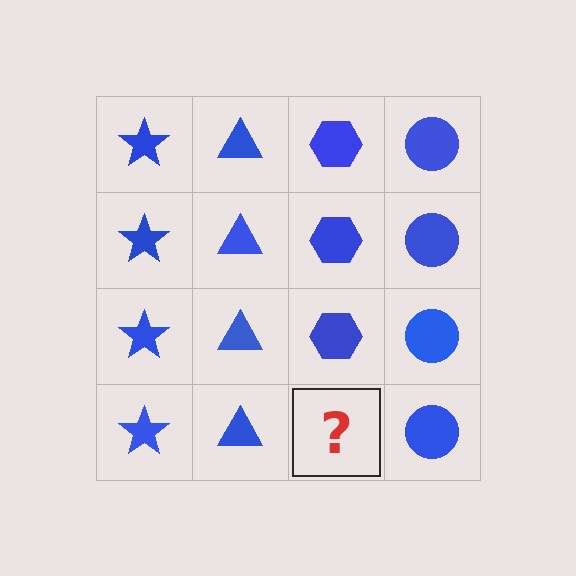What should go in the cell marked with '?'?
The missing cell should contain a blue hexagon.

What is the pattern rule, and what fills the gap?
The rule is that each column has a consistent shape. The gap should be filled with a blue hexagon.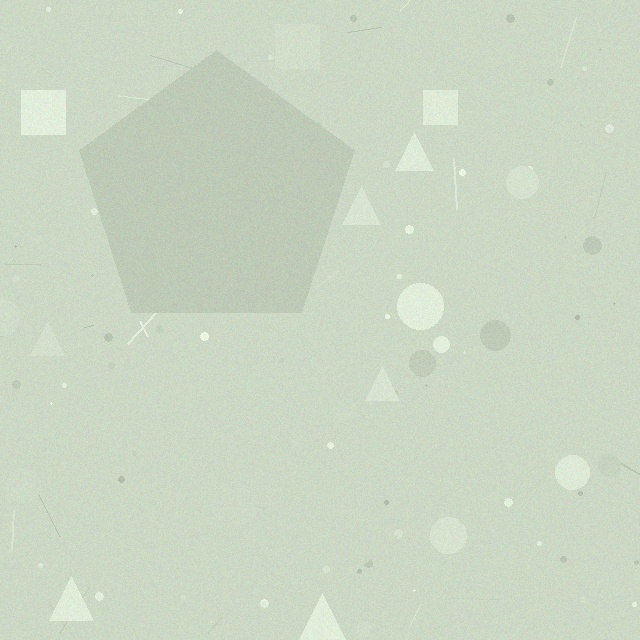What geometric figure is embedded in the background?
A pentagon is embedded in the background.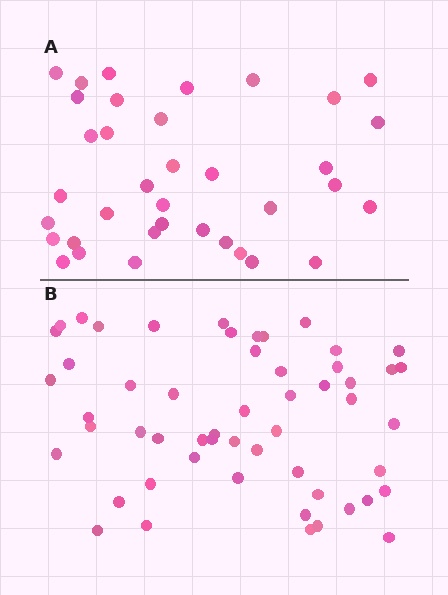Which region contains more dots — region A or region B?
Region B (the bottom region) has more dots.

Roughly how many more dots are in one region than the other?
Region B has approximately 20 more dots than region A.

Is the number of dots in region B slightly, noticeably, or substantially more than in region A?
Region B has substantially more. The ratio is roughly 1.5 to 1.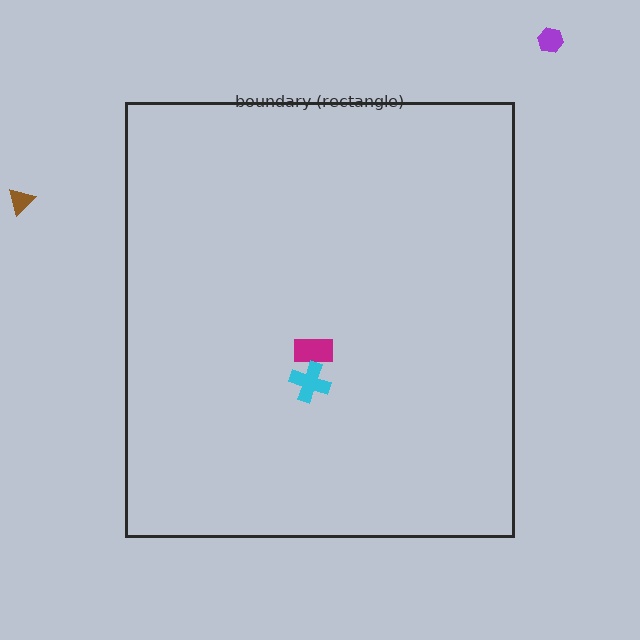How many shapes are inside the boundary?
2 inside, 2 outside.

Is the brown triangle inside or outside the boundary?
Outside.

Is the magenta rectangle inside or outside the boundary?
Inside.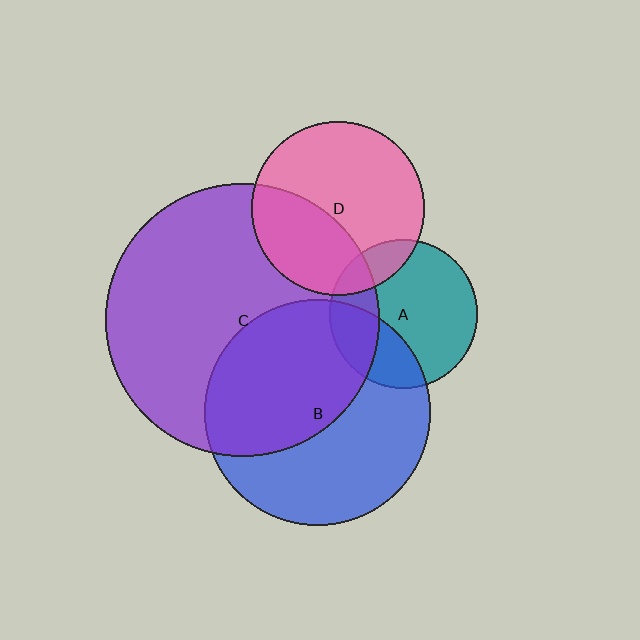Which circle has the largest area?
Circle C (purple).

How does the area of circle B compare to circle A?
Approximately 2.3 times.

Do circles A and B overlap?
Yes.